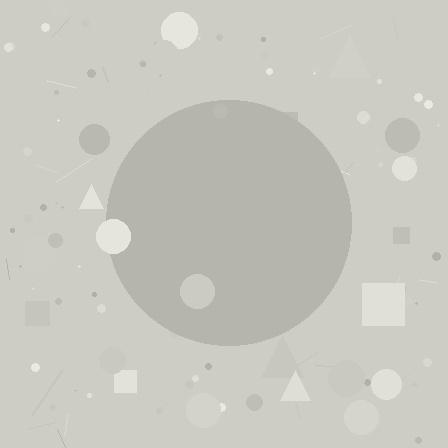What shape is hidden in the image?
A circle is hidden in the image.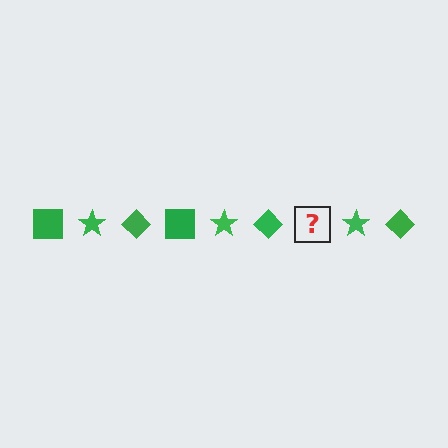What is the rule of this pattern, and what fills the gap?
The rule is that the pattern cycles through square, star, diamond shapes in green. The gap should be filled with a green square.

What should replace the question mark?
The question mark should be replaced with a green square.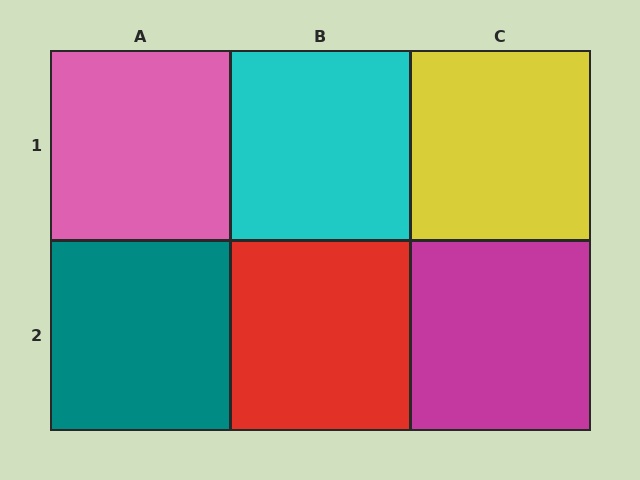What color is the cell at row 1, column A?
Pink.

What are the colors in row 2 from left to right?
Teal, red, magenta.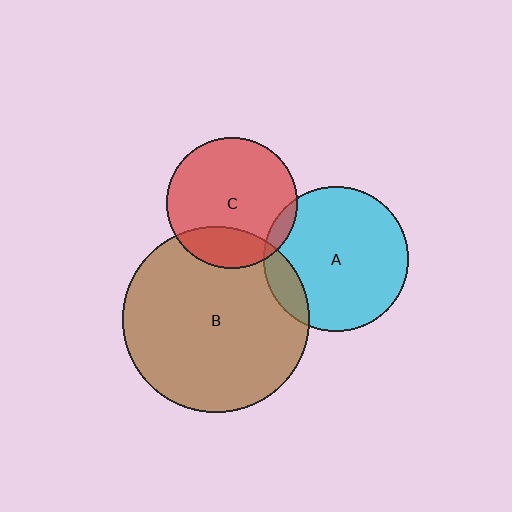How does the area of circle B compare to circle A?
Approximately 1.6 times.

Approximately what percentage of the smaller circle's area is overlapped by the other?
Approximately 15%.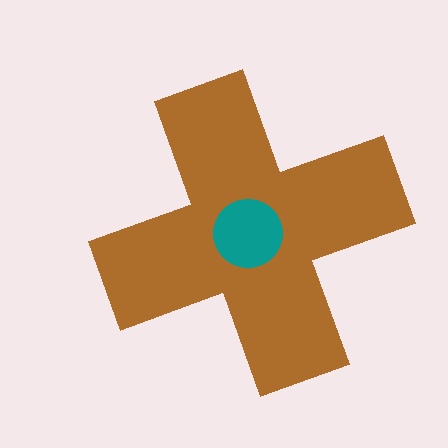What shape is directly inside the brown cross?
The teal circle.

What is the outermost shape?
The brown cross.